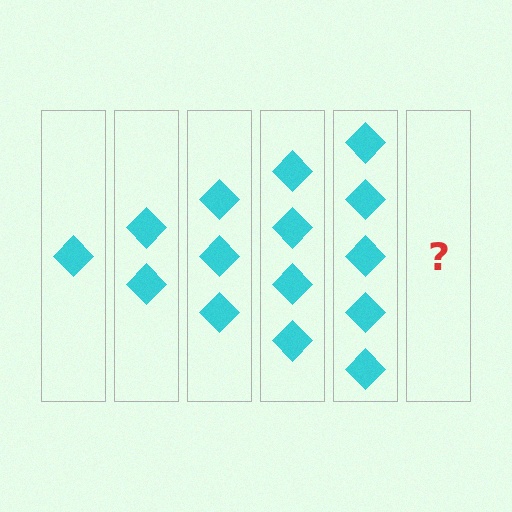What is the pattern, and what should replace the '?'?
The pattern is that each step adds one more diamond. The '?' should be 6 diamonds.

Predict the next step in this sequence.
The next step is 6 diamonds.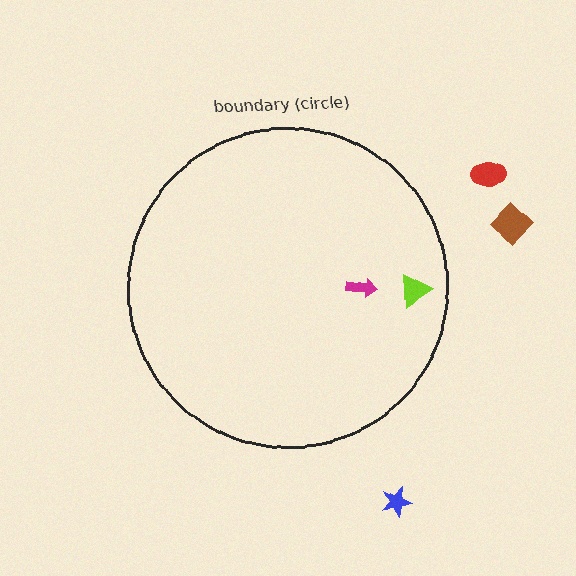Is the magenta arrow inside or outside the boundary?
Inside.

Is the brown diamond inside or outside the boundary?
Outside.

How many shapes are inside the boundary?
2 inside, 3 outside.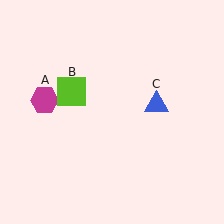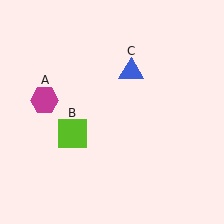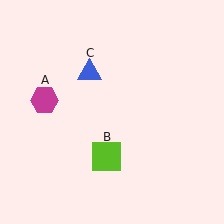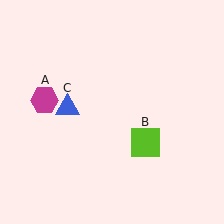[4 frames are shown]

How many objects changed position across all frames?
2 objects changed position: lime square (object B), blue triangle (object C).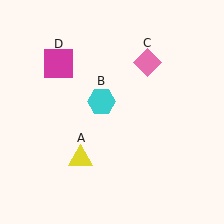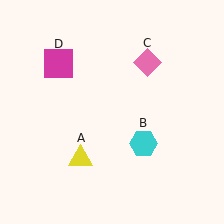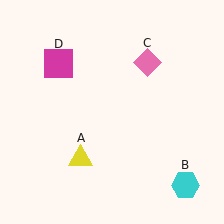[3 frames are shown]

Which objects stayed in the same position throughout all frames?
Yellow triangle (object A) and pink diamond (object C) and magenta square (object D) remained stationary.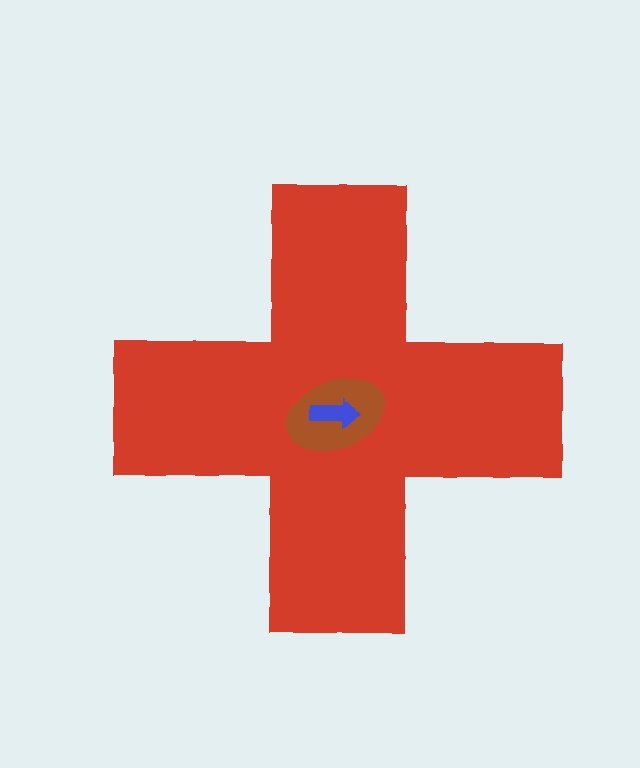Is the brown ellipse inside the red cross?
Yes.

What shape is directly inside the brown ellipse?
The blue arrow.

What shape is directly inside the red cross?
The brown ellipse.